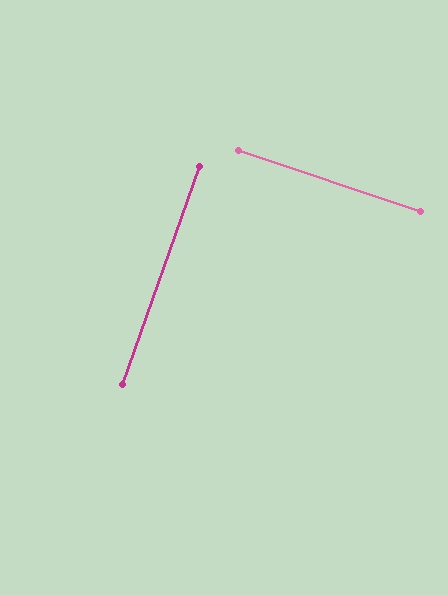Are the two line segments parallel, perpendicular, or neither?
Perpendicular — they meet at approximately 89°.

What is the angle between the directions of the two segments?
Approximately 89 degrees.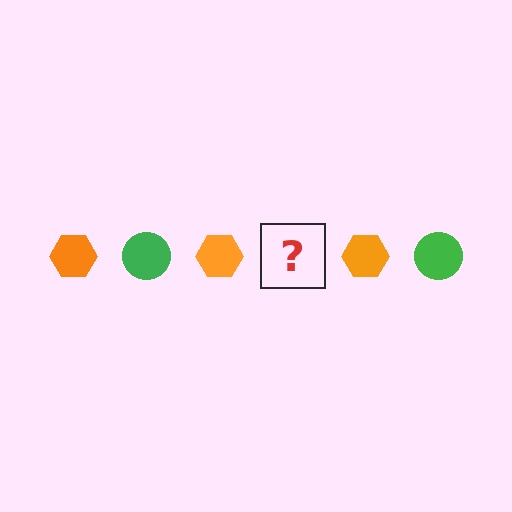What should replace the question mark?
The question mark should be replaced with a green circle.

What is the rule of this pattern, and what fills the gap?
The rule is that the pattern alternates between orange hexagon and green circle. The gap should be filled with a green circle.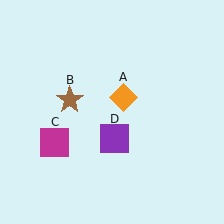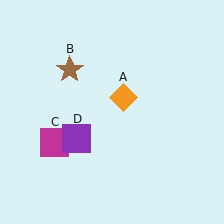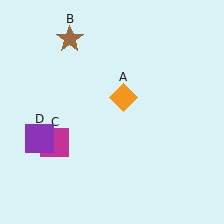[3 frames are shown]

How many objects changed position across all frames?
2 objects changed position: brown star (object B), purple square (object D).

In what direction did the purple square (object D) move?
The purple square (object D) moved left.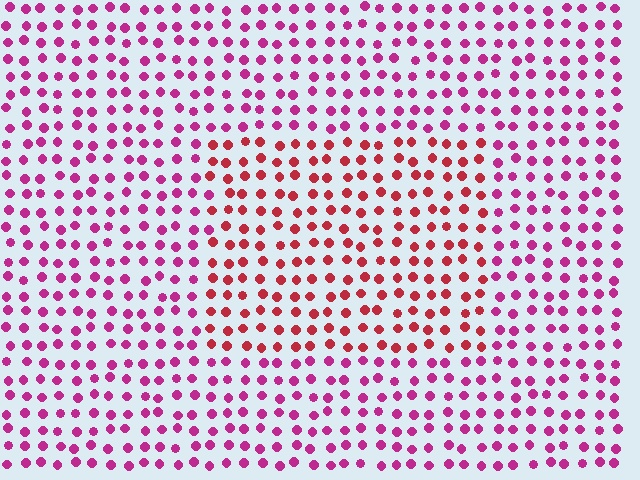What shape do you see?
I see a rectangle.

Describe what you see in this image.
The image is filled with small magenta elements in a uniform arrangement. A rectangle-shaped region is visible where the elements are tinted to a slightly different hue, forming a subtle color boundary.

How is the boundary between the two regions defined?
The boundary is defined purely by a slight shift in hue (about 33 degrees). Spacing, size, and orientation are identical on both sides.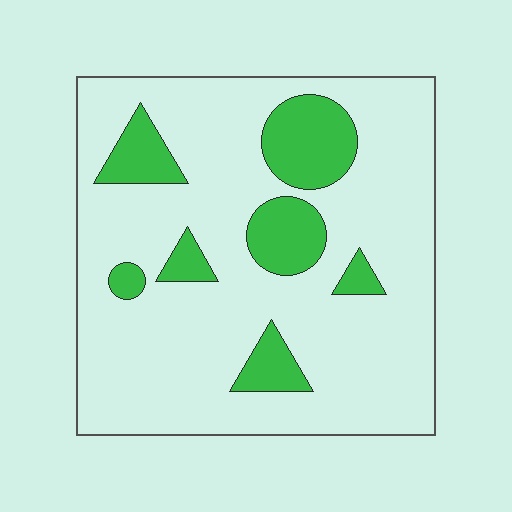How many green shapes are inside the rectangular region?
7.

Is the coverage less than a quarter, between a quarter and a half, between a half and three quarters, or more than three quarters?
Less than a quarter.